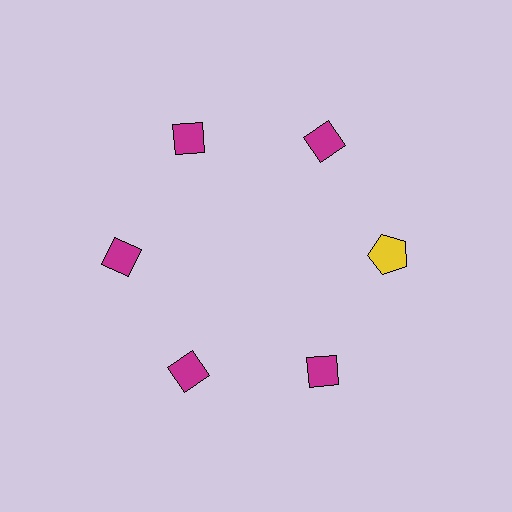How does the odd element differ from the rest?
It differs in both color (yellow instead of magenta) and shape (pentagon instead of diamond).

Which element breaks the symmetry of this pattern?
The yellow pentagon at roughly the 3 o'clock position breaks the symmetry. All other shapes are magenta diamonds.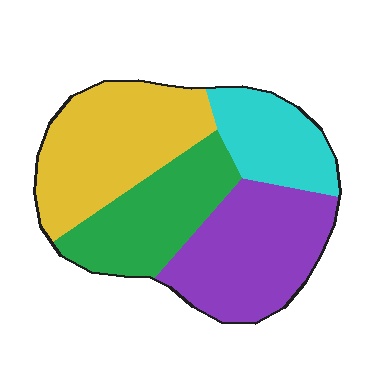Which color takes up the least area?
Cyan, at roughly 15%.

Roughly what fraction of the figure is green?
Green covers 23% of the figure.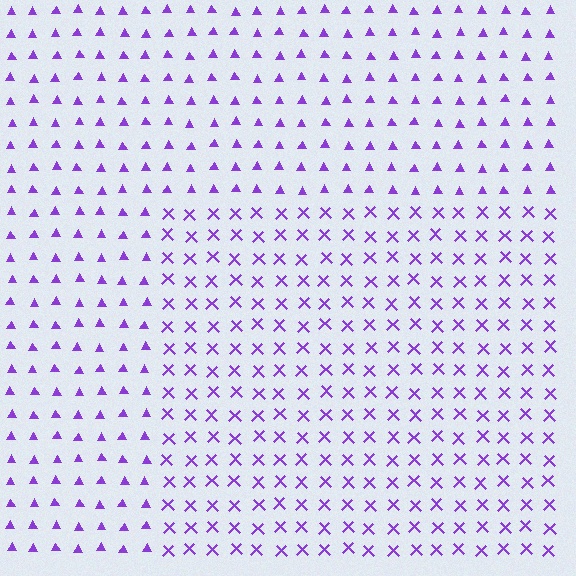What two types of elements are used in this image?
The image uses X marks inside the rectangle region and triangles outside it.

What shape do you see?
I see a rectangle.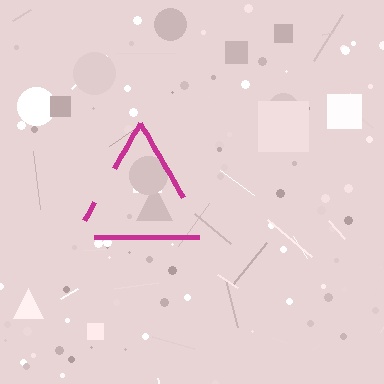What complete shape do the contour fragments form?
The contour fragments form a triangle.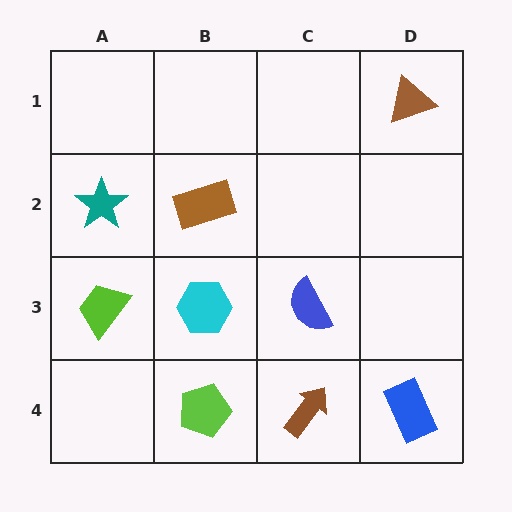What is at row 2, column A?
A teal star.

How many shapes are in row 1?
1 shape.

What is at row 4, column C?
A brown arrow.